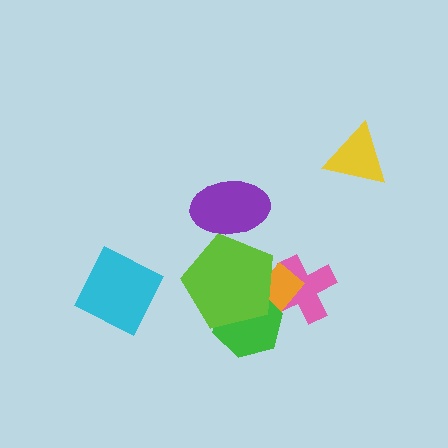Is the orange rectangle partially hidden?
Yes, it is partially covered by another shape.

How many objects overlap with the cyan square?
0 objects overlap with the cyan square.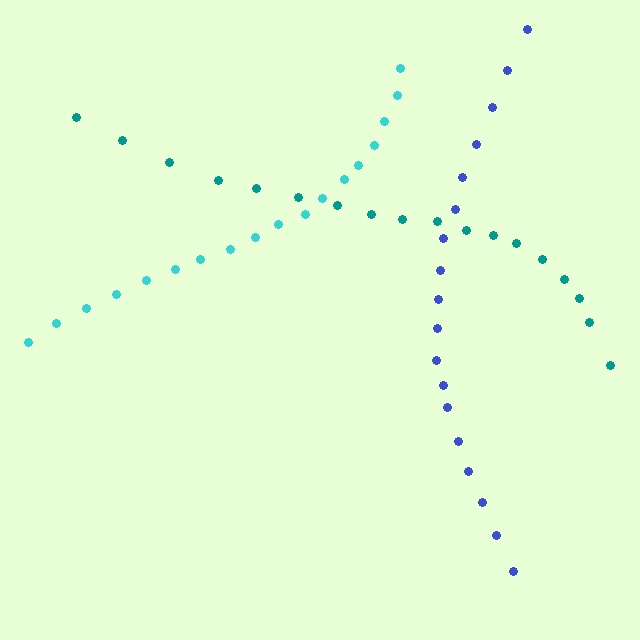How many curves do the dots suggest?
There are 3 distinct paths.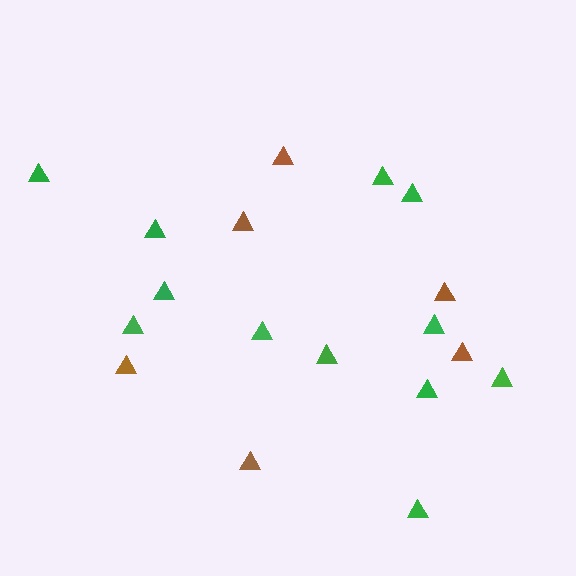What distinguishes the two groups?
There are 2 groups: one group of green triangles (12) and one group of brown triangles (6).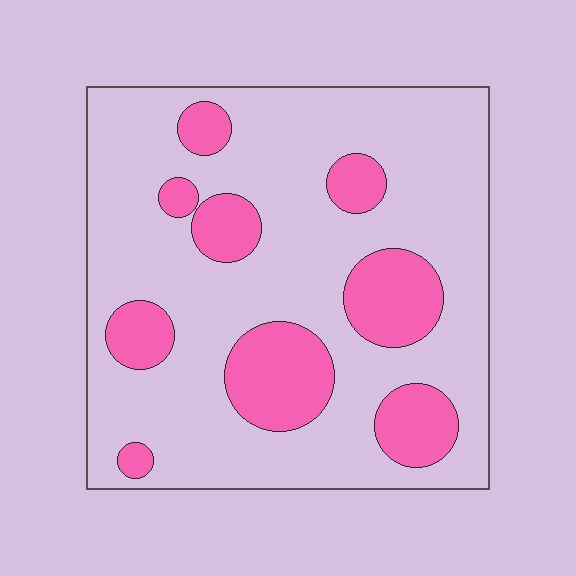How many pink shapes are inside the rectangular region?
9.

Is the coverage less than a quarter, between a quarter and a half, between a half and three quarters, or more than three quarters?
Less than a quarter.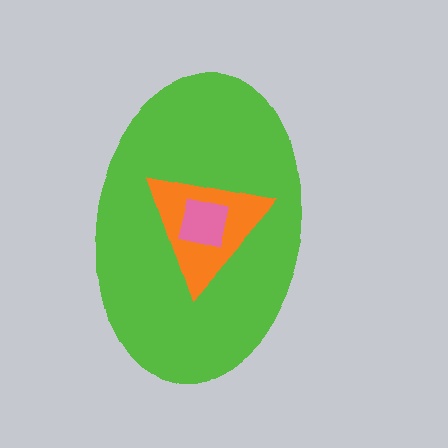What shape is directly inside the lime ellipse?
The orange triangle.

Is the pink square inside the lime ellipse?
Yes.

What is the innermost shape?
The pink square.